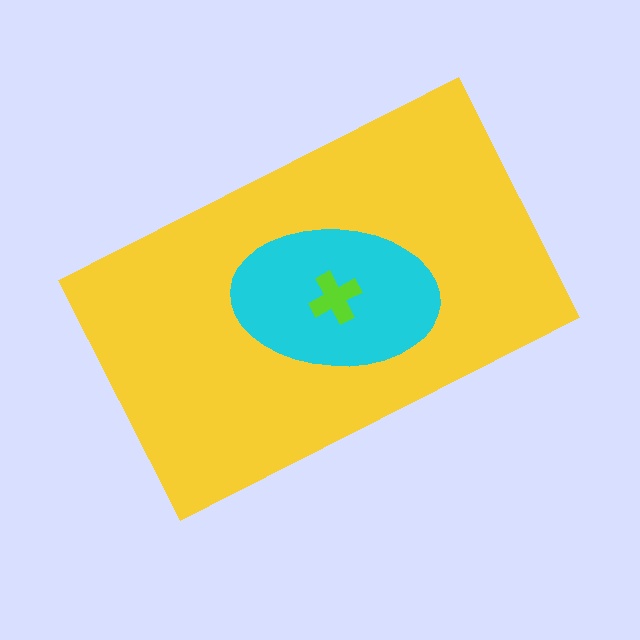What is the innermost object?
The lime cross.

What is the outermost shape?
The yellow rectangle.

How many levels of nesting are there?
3.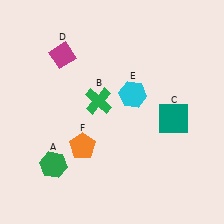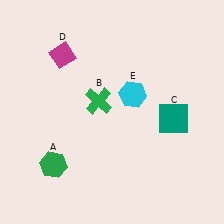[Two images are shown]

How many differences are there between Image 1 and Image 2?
There is 1 difference between the two images.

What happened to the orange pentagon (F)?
The orange pentagon (F) was removed in Image 2. It was in the bottom-left area of Image 1.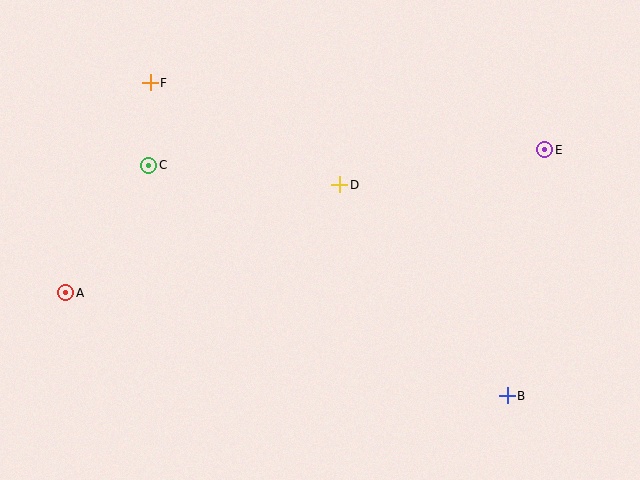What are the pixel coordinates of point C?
Point C is at (149, 165).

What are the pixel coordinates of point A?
Point A is at (66, 293).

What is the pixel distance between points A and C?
The distance between A and C is 152 pixels.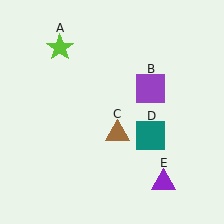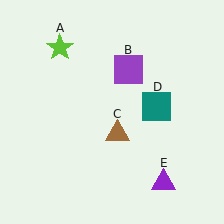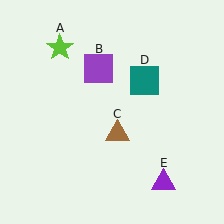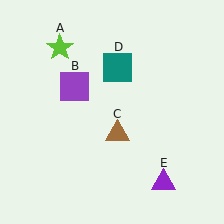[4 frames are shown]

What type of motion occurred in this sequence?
The purple square (object B), teal square (object D) rotated counterclockwise around the center of the scene.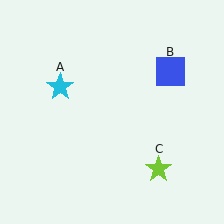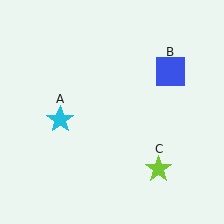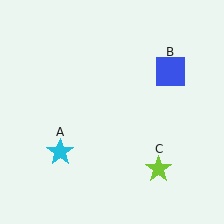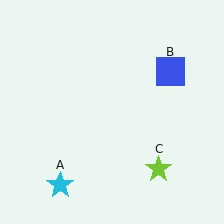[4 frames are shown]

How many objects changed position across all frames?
1 object changed position: cyan star (object A).